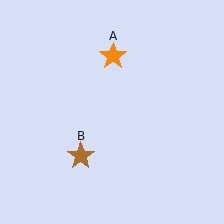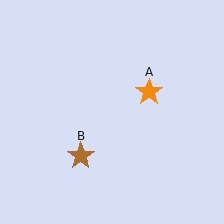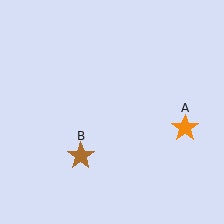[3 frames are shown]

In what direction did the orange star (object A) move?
The orange star (object A) moved down and to the right.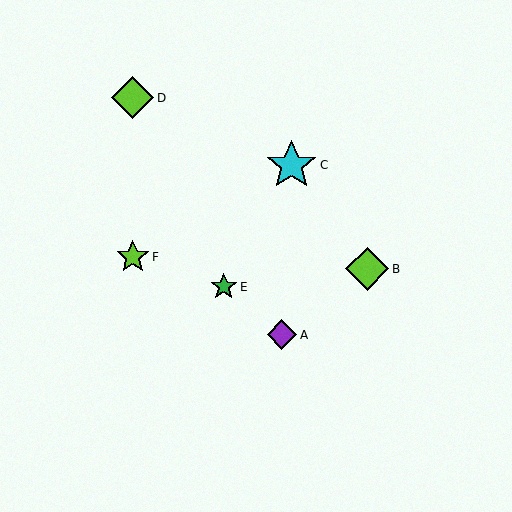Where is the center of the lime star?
The center of the lime star is at (133, 257).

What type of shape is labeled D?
Shape D is a lime diamond.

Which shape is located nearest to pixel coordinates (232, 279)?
The green star (labeled E) at (224, 287) is nearest to that location.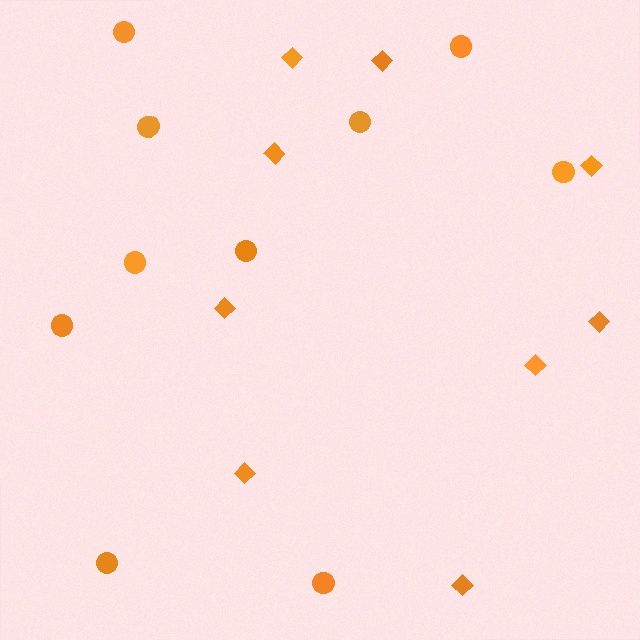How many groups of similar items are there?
There are 2 groups: one group of circles (10) and one group of diamonds (9).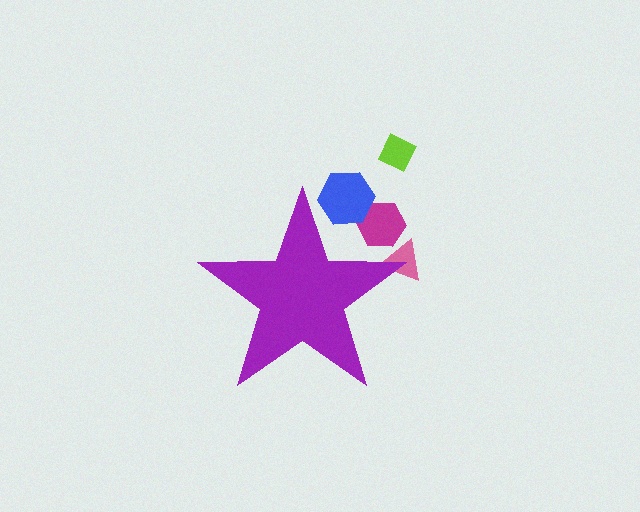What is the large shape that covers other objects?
A purple star.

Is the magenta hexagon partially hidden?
Yes, the magenta hexagon is partially hidden behind the purple star.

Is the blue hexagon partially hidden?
Yes, the blue hexagon is partially hidden behind the purple star.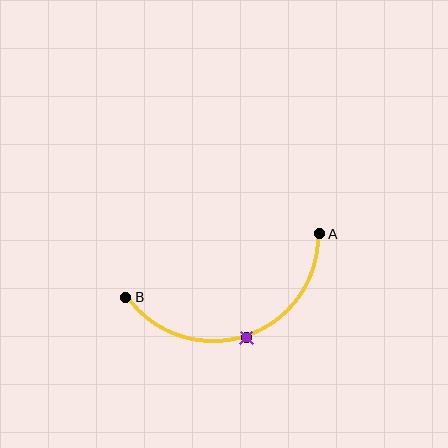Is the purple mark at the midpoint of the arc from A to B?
Yes. The purple mark lies on the arc at equal arc-length from both A and B — it is the arc midpoint.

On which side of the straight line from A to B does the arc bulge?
The arc bulges below the straight line connecting A and B.